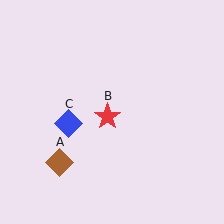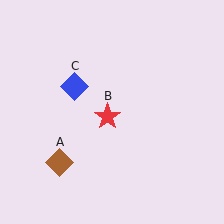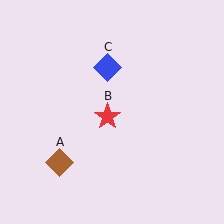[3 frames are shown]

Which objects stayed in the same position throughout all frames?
Brown diamond (object A) and red star (object B) remained stationary.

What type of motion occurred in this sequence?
The blue diamond (object C) rotated clockwise around the center of the scene.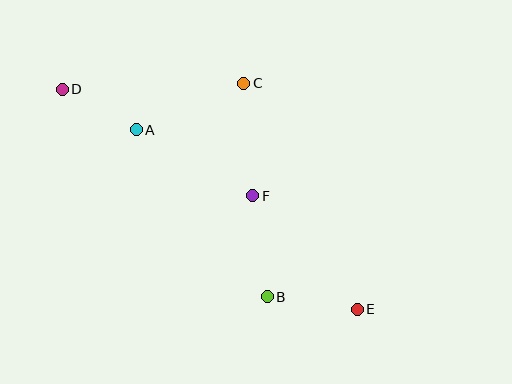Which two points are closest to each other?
Points A and D are closest to each other.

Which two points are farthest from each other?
Points D and E are farthest from each other.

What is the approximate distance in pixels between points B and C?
The distance between B and C is approximately 215 pixels.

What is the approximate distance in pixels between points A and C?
The distance between A and C is approximately 117 pixels.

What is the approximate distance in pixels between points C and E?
The distance between C and E is approximately 253 pixels.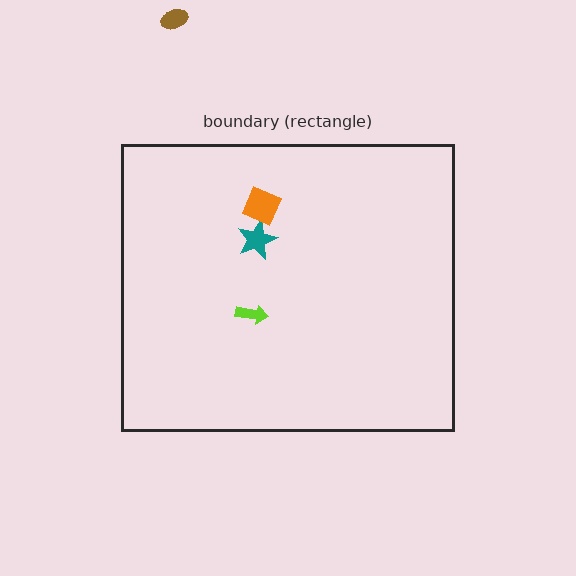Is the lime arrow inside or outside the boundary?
Inside.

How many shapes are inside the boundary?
3 inside, 1 outside.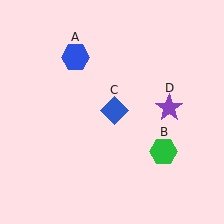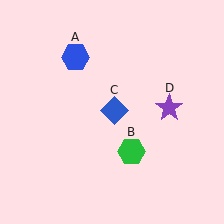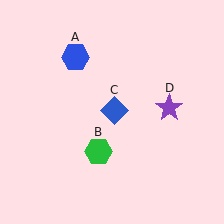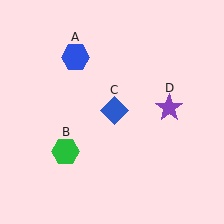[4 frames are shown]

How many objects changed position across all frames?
1 object changed position: green hexagon (object B).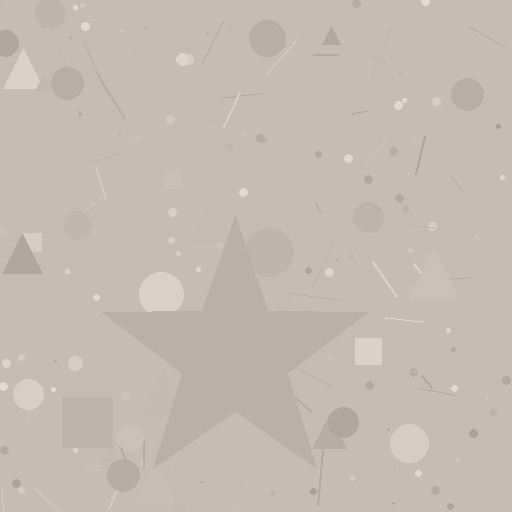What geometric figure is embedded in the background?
A star is embedded in the background.